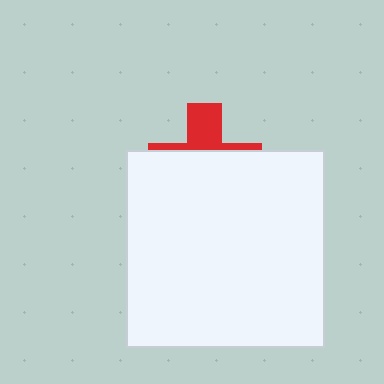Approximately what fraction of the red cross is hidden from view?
Roughly 69% of the red cross is hidden behind the white rectangle.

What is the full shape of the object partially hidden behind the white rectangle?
The partially hidden object is a red cross.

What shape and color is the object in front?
The object in front is a white rectangle.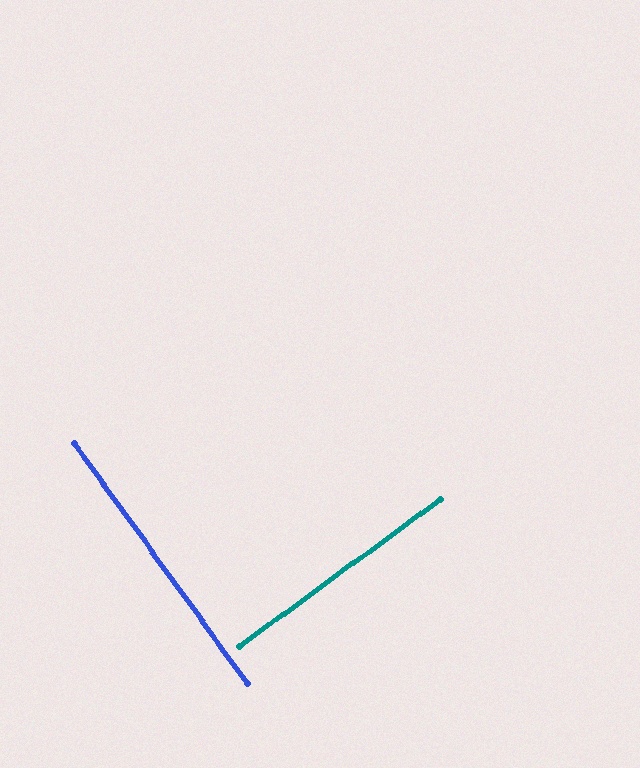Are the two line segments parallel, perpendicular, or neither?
Perpendicular — they meet at approximately 90°.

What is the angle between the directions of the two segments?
Approximately 90 degrees.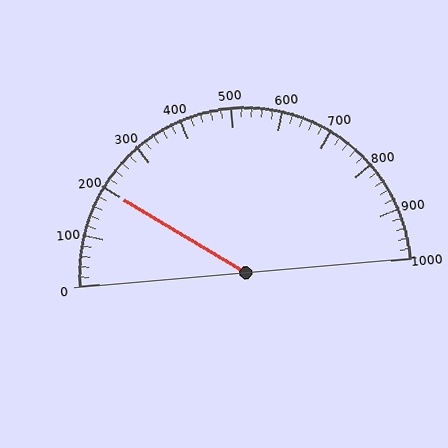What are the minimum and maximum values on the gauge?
The gauge ranges from 0 to 1000.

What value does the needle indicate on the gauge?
The needle indicates approximately 200.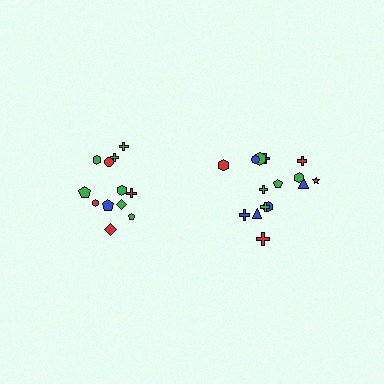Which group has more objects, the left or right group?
The right group.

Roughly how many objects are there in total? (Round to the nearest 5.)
Roughly 25 objects in total.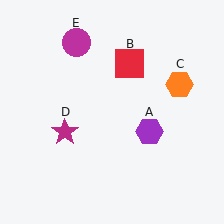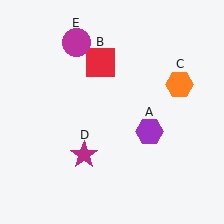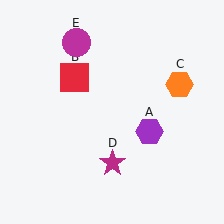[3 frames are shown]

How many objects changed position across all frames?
2 objects changed position: red square (object B), magenta star (object D).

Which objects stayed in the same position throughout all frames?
Purple hexagon (object A) and orange hexagon (object C) and magenta circle (object E) remained stationary.